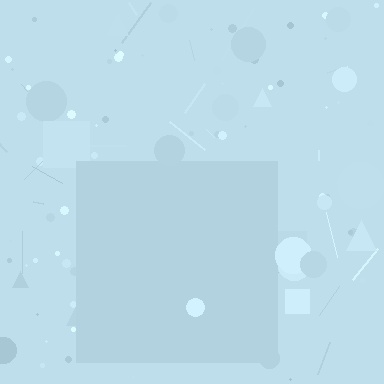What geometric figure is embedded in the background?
A square is embedded in the background.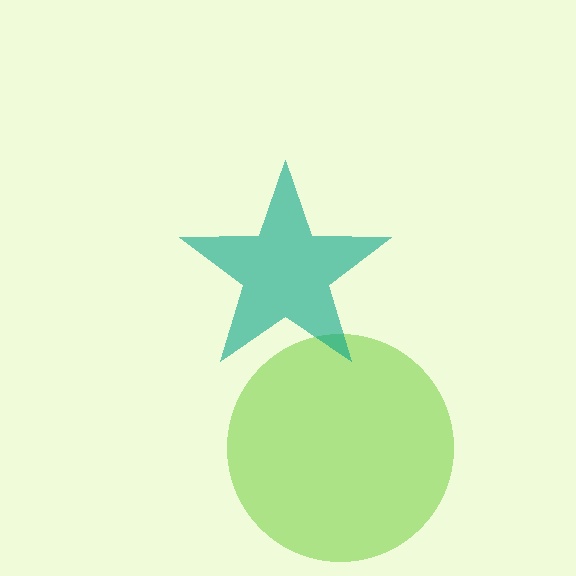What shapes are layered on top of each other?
The layered shapes are: a lime circle, a teal star.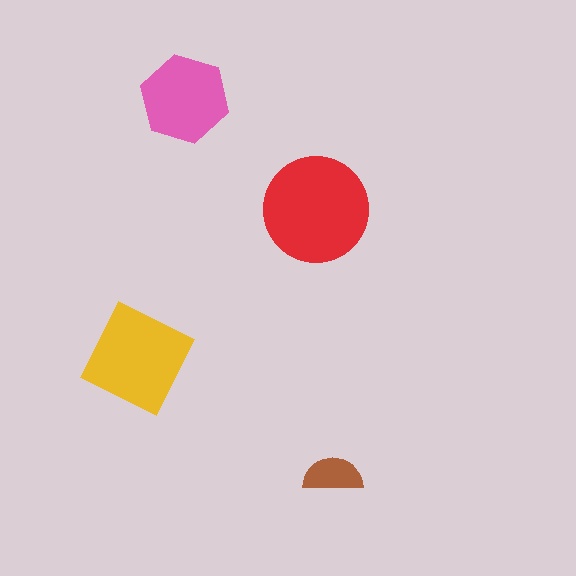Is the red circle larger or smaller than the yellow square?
Larger.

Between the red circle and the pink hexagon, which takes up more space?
The red circle.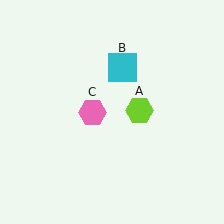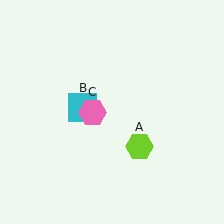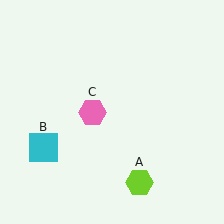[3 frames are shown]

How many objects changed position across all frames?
2 objects changed position: lime hexagon (object A), cyan square (object B).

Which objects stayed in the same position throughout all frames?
Pink hexagon (object C) remained stationary.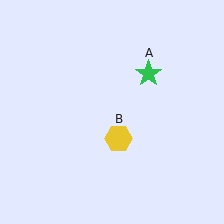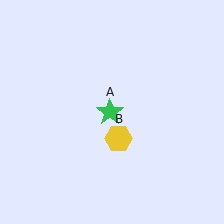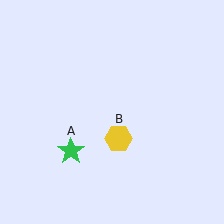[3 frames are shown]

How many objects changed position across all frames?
1 object changed position: green star (object A).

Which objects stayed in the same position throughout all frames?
Yellow hexagon (object B) remained stationary.